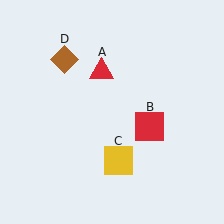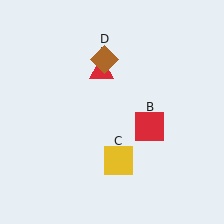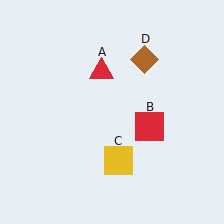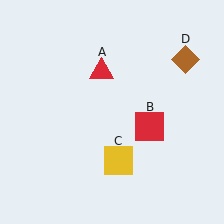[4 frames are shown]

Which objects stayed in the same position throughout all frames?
Red triangle (object A) and red square (object B) and yellow square (object C) remained stationary.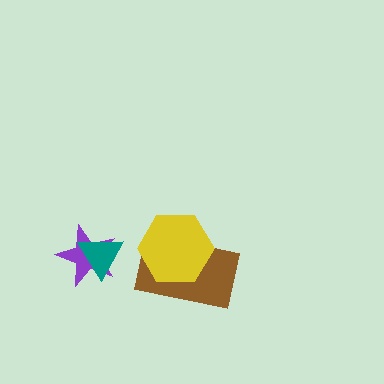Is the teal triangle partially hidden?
No, no other shape covers it.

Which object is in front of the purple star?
The teal triangle is in front of the purple star.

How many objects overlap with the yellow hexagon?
1 object overlaps with the yellow hexagon.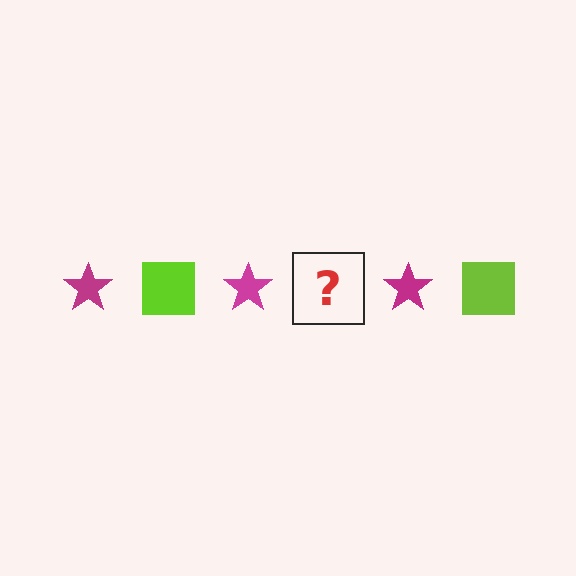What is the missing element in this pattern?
The missing element is a lime square.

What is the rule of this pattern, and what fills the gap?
The rule is that the pattern alternates between magenta star and lime square. The gap should be filled with a lime square.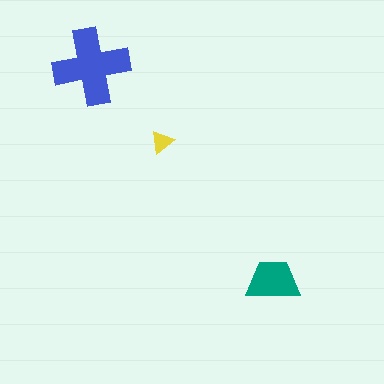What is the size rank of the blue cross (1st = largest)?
1st.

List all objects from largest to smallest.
The blue cross, the teal trapezoid, the yellow triangle.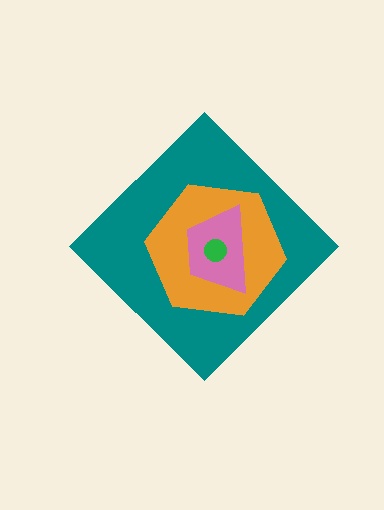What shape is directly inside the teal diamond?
The orange hexagon.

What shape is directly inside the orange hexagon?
The pink trapezoid.